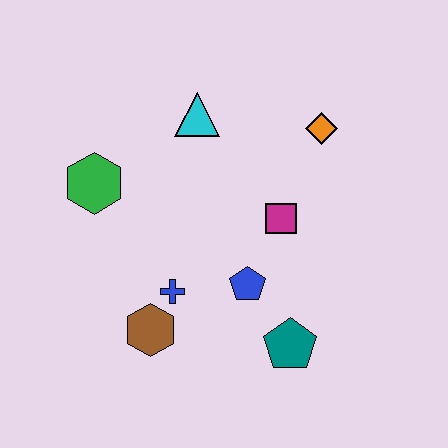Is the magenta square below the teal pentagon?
No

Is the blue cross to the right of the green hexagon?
Yes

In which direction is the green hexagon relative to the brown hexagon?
The green hexagon is above the brown hexagon.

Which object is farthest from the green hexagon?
The teal pentagon is farthest from the green hexagon.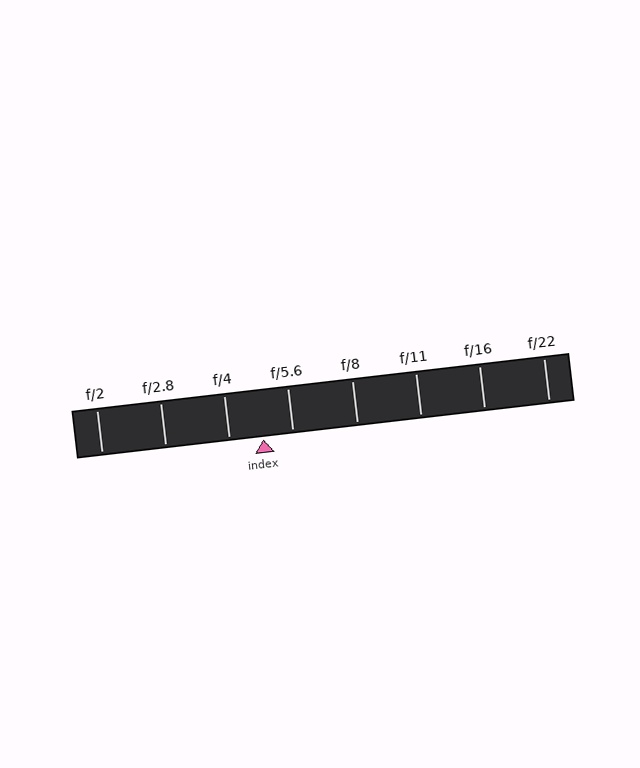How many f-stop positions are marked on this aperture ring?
There are 8 f-stop positions marked.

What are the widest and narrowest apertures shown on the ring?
The widest aperture shown is f/2 and the narrowest is f/22.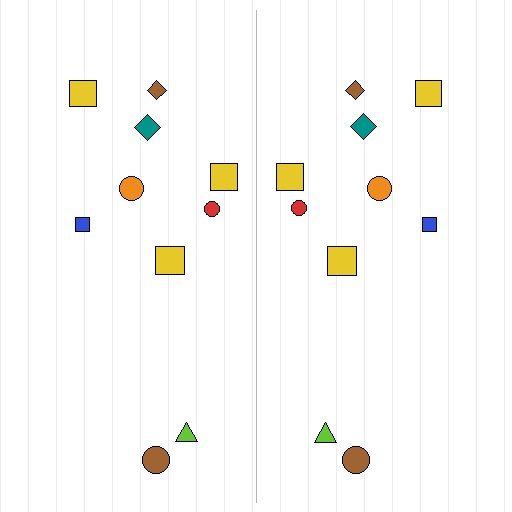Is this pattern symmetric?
Yes, this pattern has bilateral (reflection) symmetry.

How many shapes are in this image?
There are 20 shapes in this image.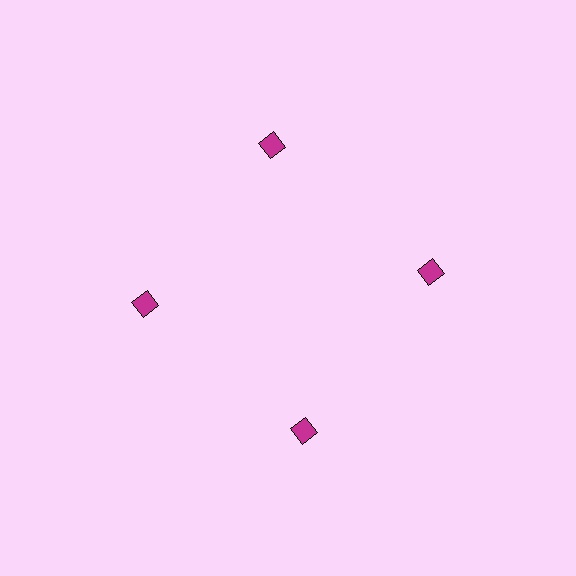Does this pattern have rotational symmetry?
Yes, this pattern has 4-fold rotational symmetry. It looks the same after rotating 90 degrees around the center.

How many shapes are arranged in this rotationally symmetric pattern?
There are 4 shapes, arranged in 4 groups of 1.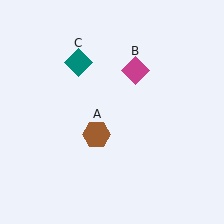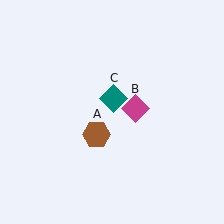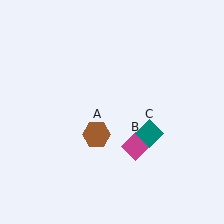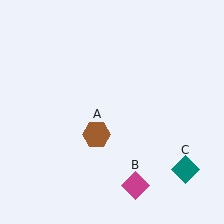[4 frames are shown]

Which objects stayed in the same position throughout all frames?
Brown hexagon (object A) remained stationary.